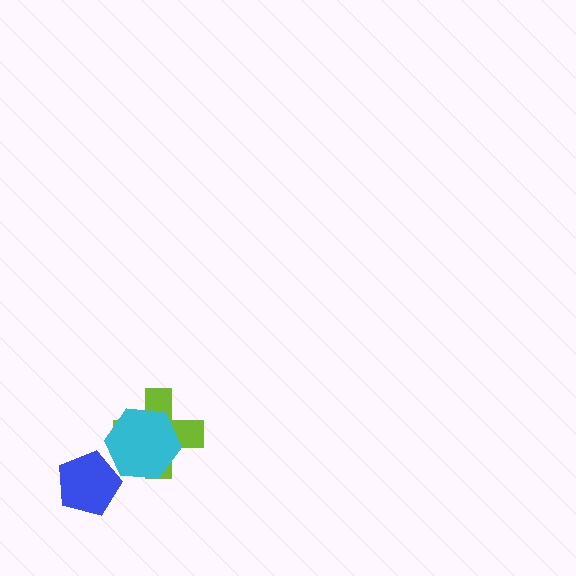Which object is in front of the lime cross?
The cyan hexagon is in front of the lime cross.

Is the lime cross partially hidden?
Yes, it is partially covered by another shape.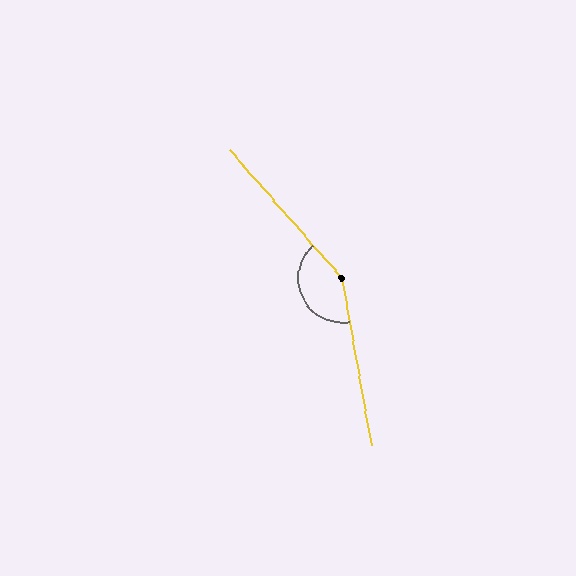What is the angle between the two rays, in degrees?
Approximately 149 degrees.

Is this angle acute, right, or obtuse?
It is obtuse.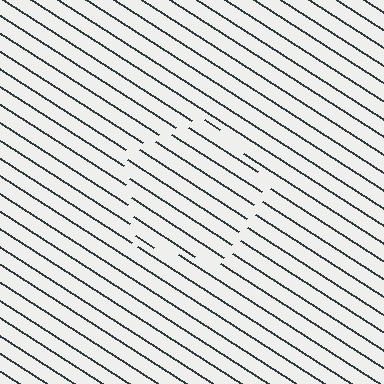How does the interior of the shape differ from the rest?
The interior of the shape contains the same grating, shifted by half a period — the contour is defined by the phase discontinuity where line-ends from the inner and outer gratings abut.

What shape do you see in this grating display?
An illusory pentagon. The interior of the shape contains the same grating, shifted by half a period — the contour is defined by the phase discontinuity where line-ends from the inner and outer gratings abut.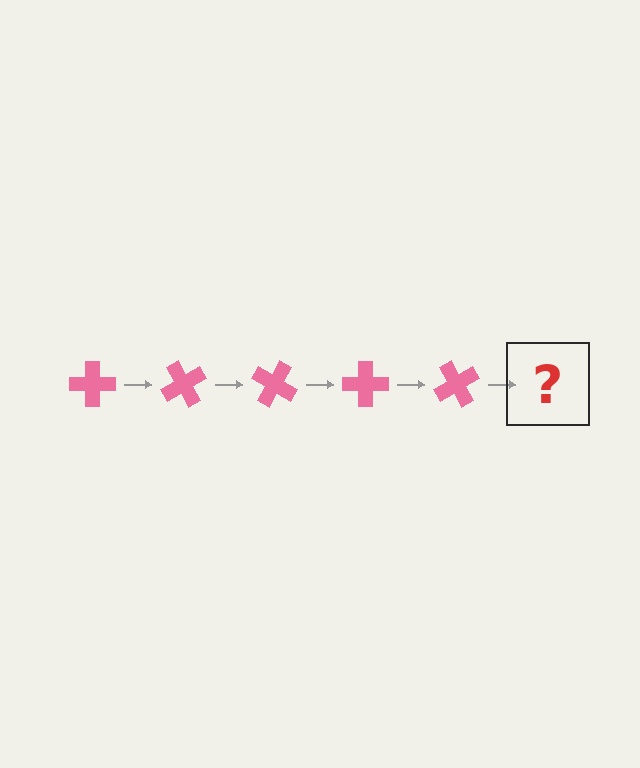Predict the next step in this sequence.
The next step is a pink cross rotated 300 degrees.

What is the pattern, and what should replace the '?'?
The pattern is that the cross rotates 60 degrees each step. The '?' should be a pink cross rotated 300 degrees.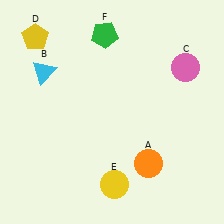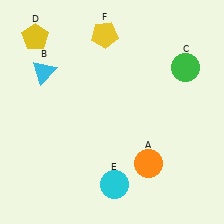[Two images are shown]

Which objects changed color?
C changed from pink to green. E changed from yellow to cyan. F changed from green to yellow.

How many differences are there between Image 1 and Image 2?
There are 3 differences between the two images.